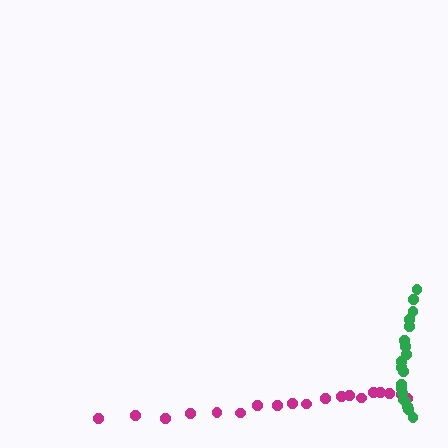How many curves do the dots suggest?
There are 2 distinct paths.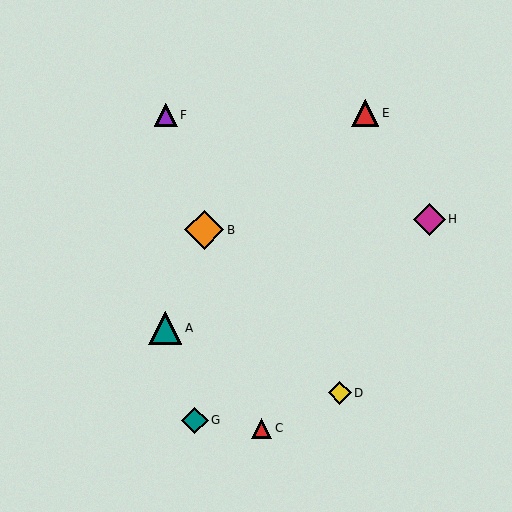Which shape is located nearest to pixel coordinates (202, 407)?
The teal diamond (labeled G) at (195, 420) is nearest to that location.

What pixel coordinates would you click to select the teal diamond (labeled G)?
Click at (195, 420) to select the teal diamond G.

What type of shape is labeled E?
Shape E is a red triangle.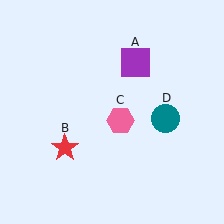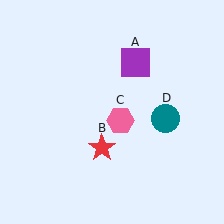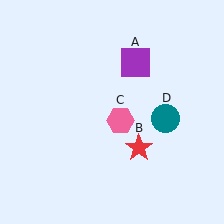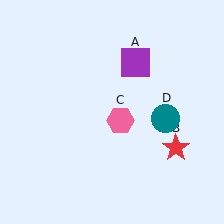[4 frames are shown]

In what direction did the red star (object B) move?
The red star (object B) moved right.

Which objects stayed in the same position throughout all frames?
Purple square (object A) and pink hexagon (object C) and teal circle (object D) remained stationary.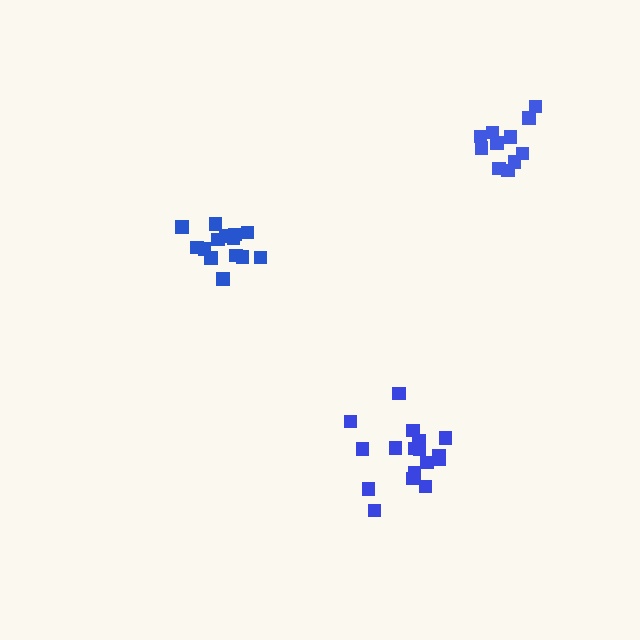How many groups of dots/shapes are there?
There are 3 groups.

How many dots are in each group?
Group 1: 14 dots, Group 2: 11 dots, Group 3: 17 dots (42 total).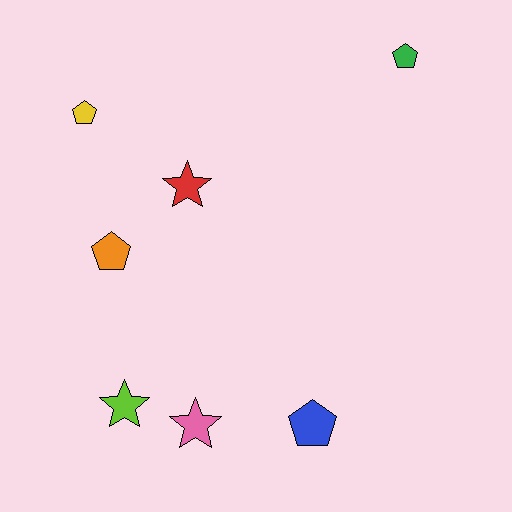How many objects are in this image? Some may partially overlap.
There are 7 objects.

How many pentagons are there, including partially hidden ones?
There are 4 pentagons.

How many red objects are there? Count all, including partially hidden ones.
There is 1 red object.